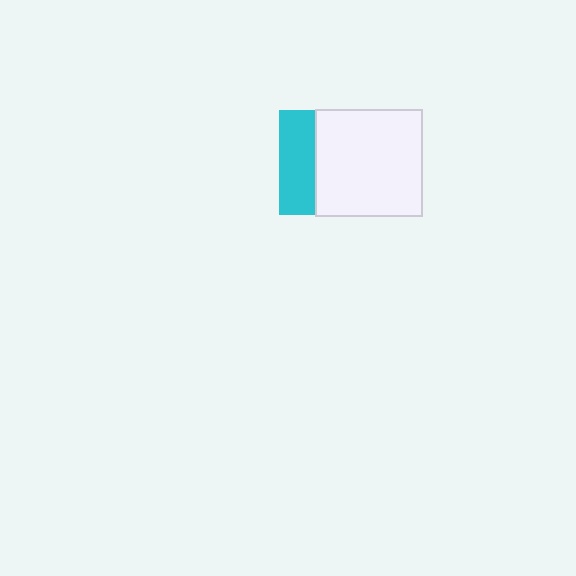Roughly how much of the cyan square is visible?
A small part of it is visible (roughly 35%).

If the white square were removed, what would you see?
You would see the complete cyan square.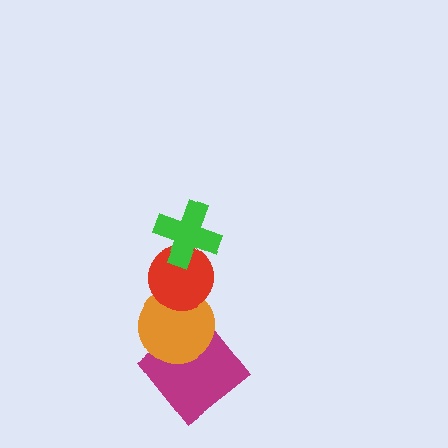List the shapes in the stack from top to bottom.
From top to bottom: the green cross, the red circle, the orange circle, the magenta diamond.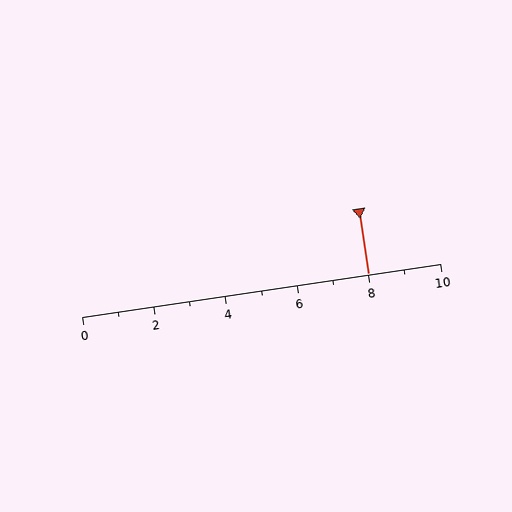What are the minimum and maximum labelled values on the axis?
The axis runs from 0 to 10.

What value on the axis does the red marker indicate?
The marker indicates approximately 8.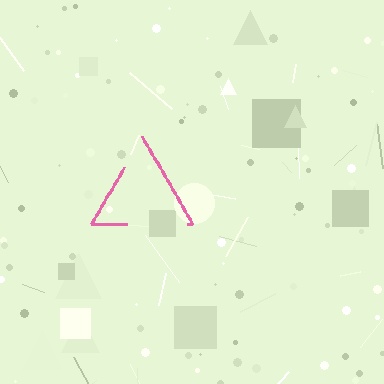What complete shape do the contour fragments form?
The contour fragments form a triangle.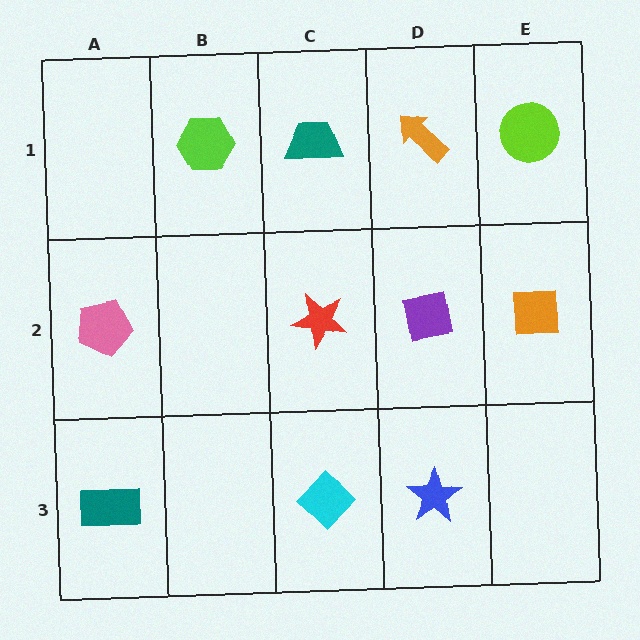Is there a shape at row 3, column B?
No, that cell is empty.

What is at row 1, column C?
A teal trapezoid.